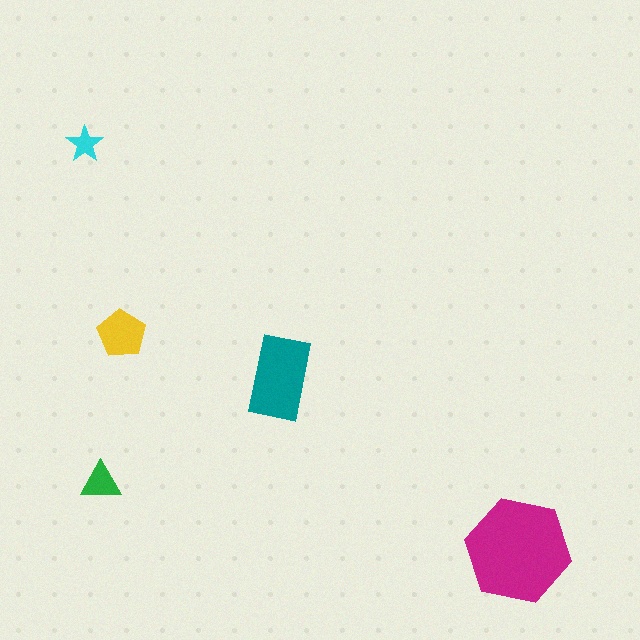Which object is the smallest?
The cyan star.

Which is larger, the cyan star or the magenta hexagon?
The magenta hexagon.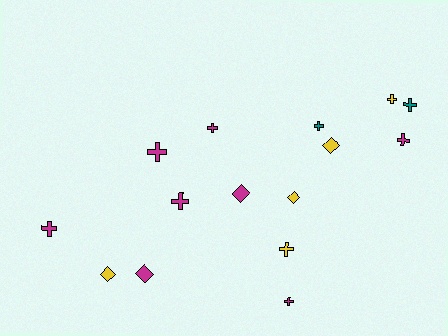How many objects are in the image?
There are 15 objects.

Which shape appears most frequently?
Cross, with 10 objects.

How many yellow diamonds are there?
There are 3 yellow diamonds.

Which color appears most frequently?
Magenta, with 8 objects.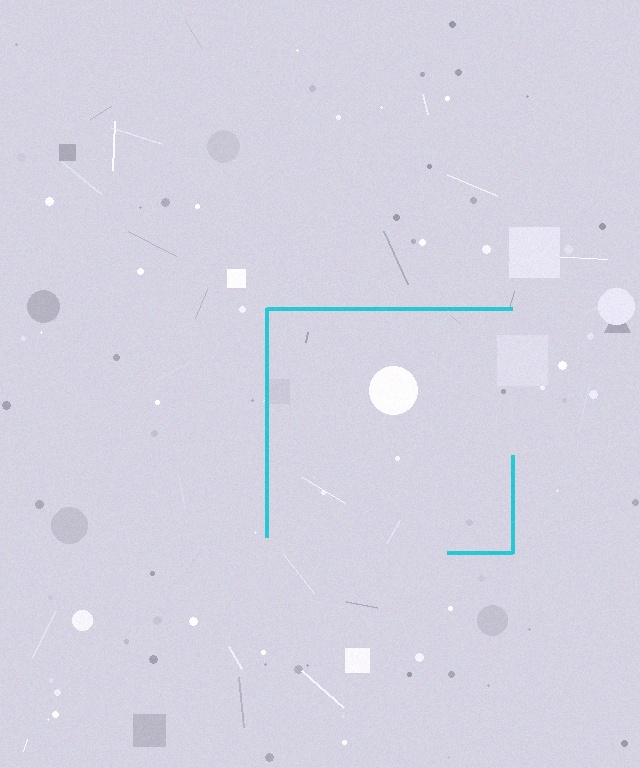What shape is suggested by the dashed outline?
The dashed outline suggests a square.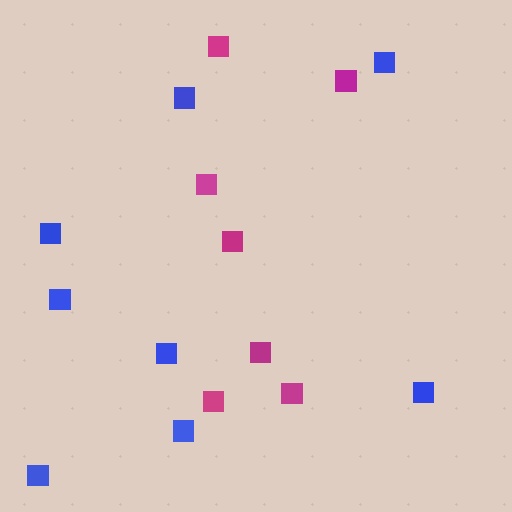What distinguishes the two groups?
There are 2 groups: one group of magenta squares (7) and one group of blue squares (8).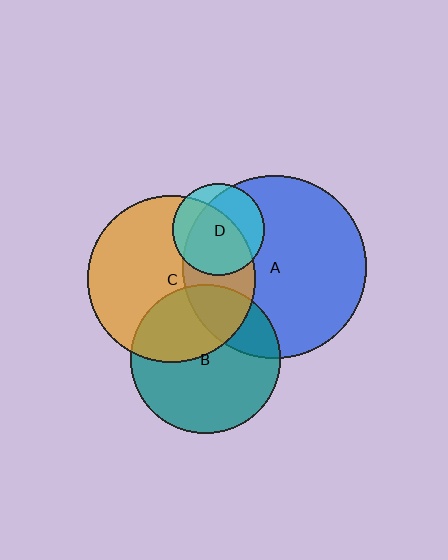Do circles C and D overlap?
Yes.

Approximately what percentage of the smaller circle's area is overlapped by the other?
Approximately 65%.